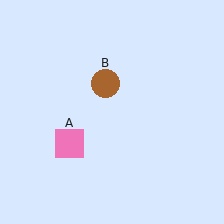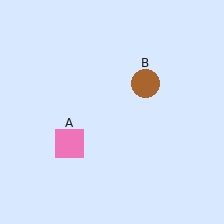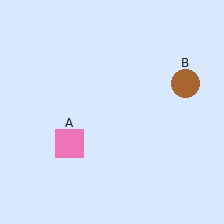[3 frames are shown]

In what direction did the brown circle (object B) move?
The brown circle (object B) moved right.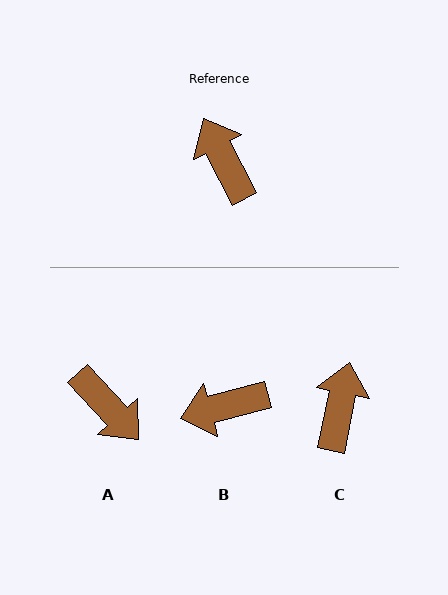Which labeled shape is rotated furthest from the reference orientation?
A, about 164 degrees away.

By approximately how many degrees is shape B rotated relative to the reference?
Approximately 78 degrees counter-clockwise.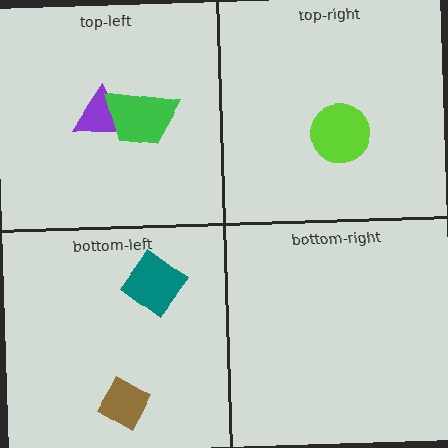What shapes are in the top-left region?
The purple triangle, the green trapezoid.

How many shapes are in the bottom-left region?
2.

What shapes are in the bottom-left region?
The teal diamond, the brown diamond.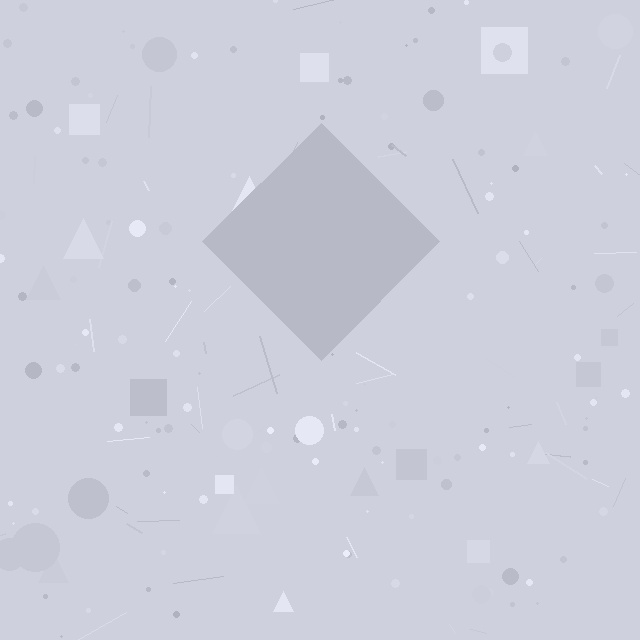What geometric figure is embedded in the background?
A diamond is embedded in the background.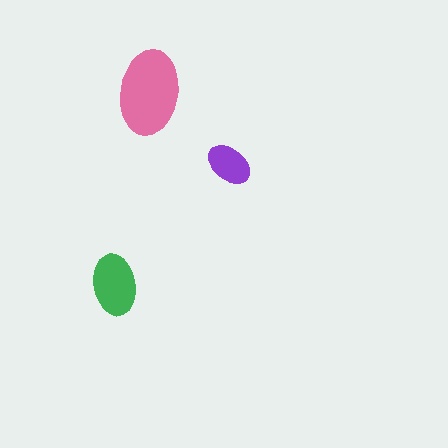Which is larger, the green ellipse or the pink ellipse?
The pink one.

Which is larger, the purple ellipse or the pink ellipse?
The pink one.